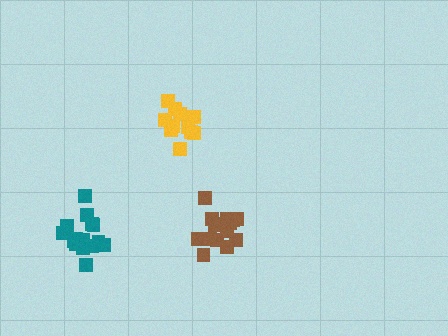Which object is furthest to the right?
The brown cluster is rightmost.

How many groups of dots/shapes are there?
There are 3 groups.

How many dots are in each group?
Group 1: 16 dots, Group 2: 11 dots, Group 3: 16 dots (43 total).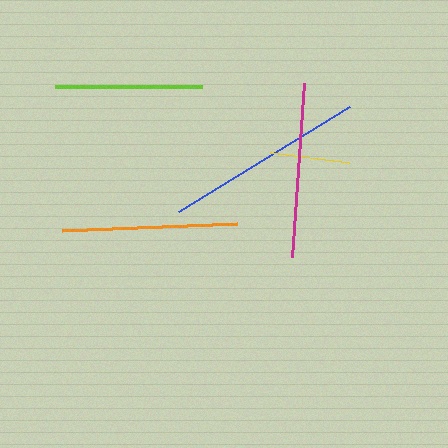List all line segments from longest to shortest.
From longest to shortest: blue, orange, magenta, lime, yellow.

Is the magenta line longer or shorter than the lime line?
The magenta line is longer than the lime line.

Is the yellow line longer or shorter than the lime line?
The lime line is longer than the yellow line.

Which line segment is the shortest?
The yellow line is the shortest at approximately 79 pixels.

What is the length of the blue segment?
The blue segment is approximately 200 pixels long.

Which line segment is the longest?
The blue line is the longest at approximately 200 pixels.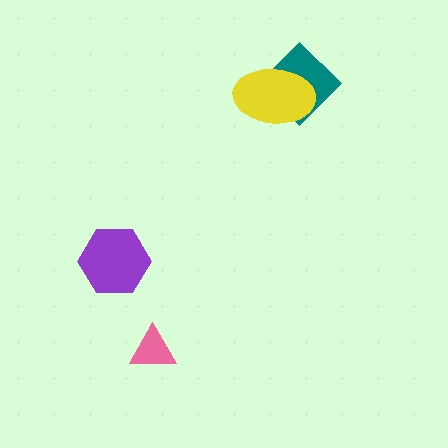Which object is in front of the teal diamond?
The yellow ellipse is in front of the teal diamond.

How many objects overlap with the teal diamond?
1 object overlaps with the teal diamond.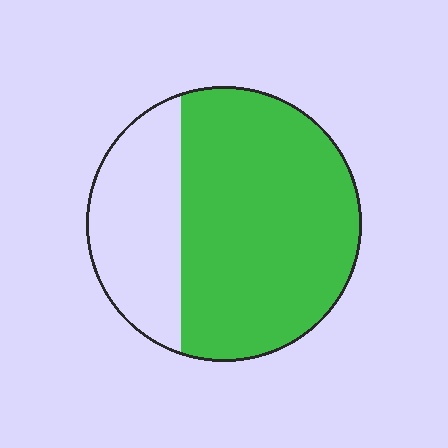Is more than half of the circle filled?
Yes.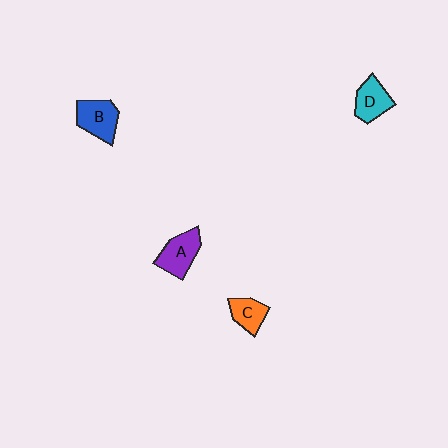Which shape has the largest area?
Shape B (blue).